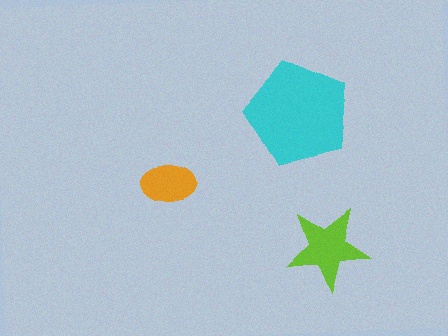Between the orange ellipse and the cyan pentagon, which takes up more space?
The cyan pentagon.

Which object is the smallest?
The orange ellipse.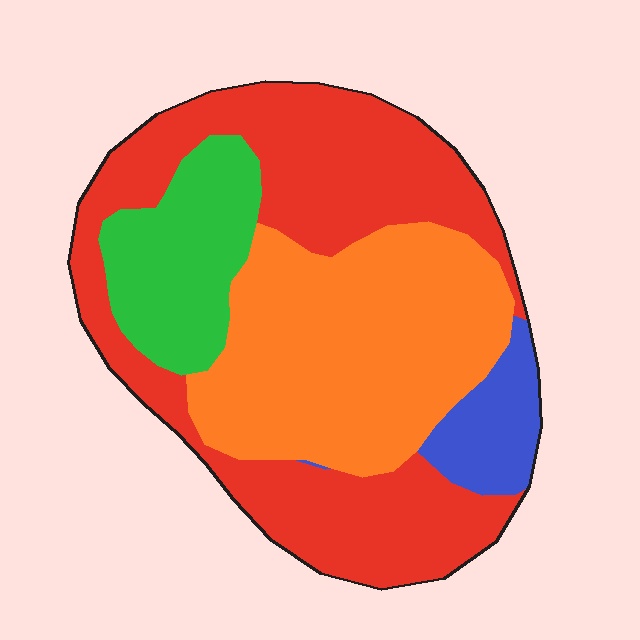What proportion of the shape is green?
Green covers around 15% of the shape.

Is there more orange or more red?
Red.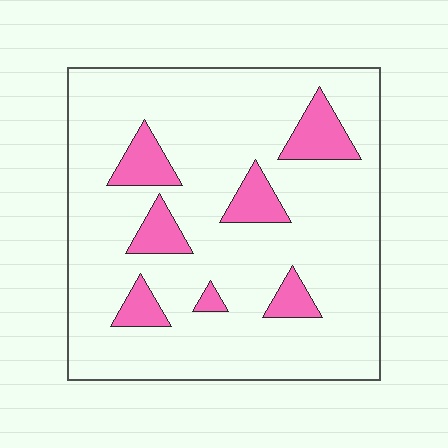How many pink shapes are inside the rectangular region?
7.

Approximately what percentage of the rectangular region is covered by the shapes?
Approximately 15%.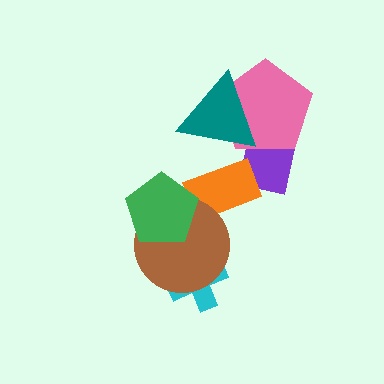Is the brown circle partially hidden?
Yes, it is partially covered by another shape.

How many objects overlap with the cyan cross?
1 object overlaps with the cyan cross.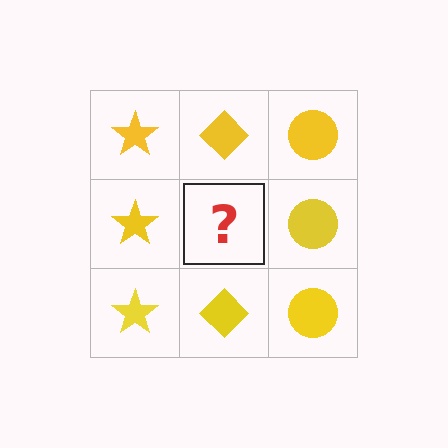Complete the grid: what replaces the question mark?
The question mark should be replaced with a yellow diamond.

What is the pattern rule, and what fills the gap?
The rule is that each column has a consistent shape. The gap should be filled with a yellow diamond.